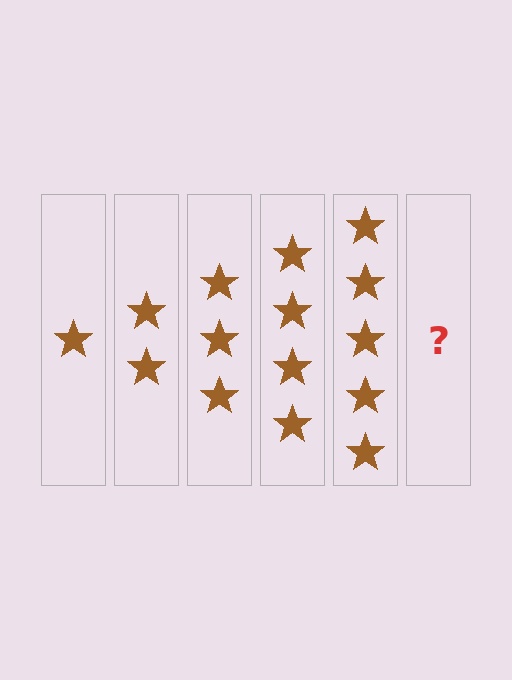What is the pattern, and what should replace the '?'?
The pattern is that each step adds one more star. The '?' should be 6 stars.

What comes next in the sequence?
The next element should be 6 stars.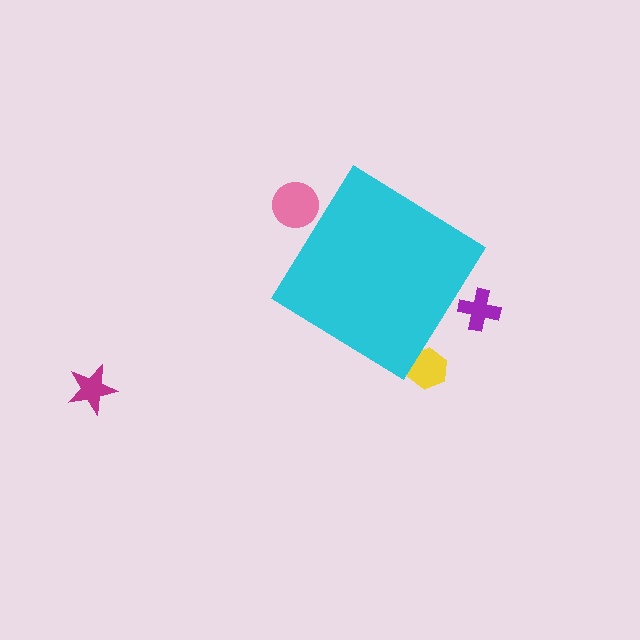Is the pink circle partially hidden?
Yes, the pink circle is partially hidden behind the cyan diamond.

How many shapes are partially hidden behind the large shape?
3 shapes are partially hidden.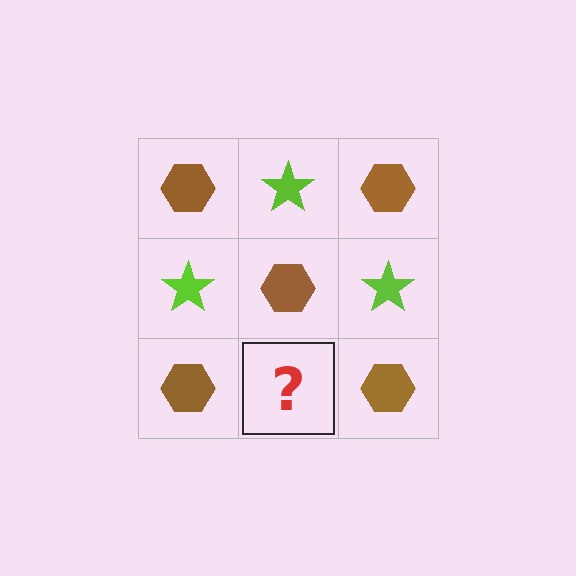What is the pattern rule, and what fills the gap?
The rule is that it alternates brown hexagon and lime star in a checkerboard pattern. The gap should be filled with a lime star.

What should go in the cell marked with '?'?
The missing cell should contain a lime star.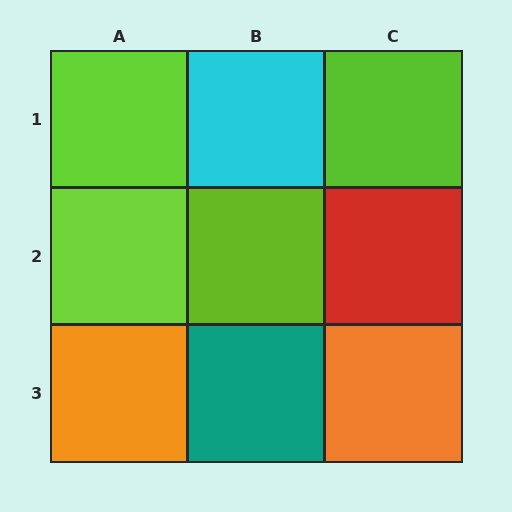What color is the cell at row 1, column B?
Cyan.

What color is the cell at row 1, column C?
Lime.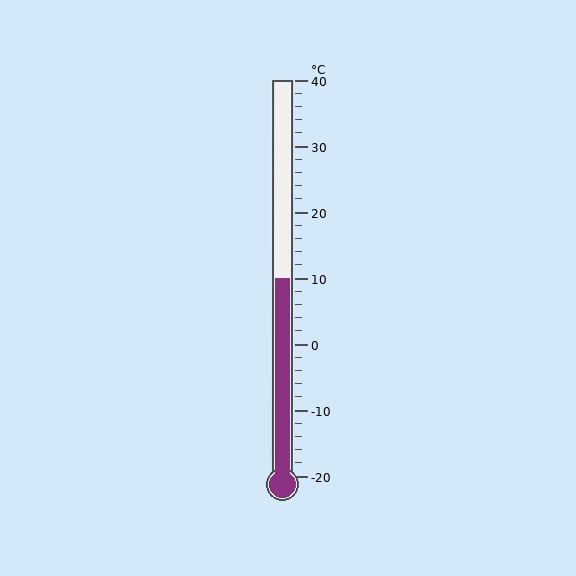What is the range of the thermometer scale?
The thermometer scale ranges from -20°C to 40°C.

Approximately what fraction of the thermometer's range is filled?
The thermometer is filled to approximately 50% of its range.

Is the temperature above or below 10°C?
The temperature is at 10°C.